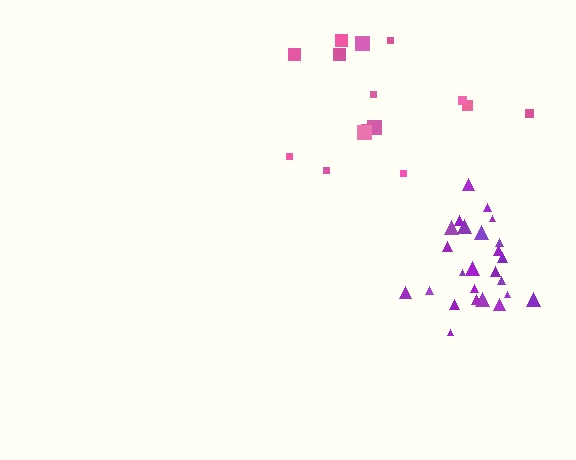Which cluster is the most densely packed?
Purple.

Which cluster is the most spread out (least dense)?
Pink.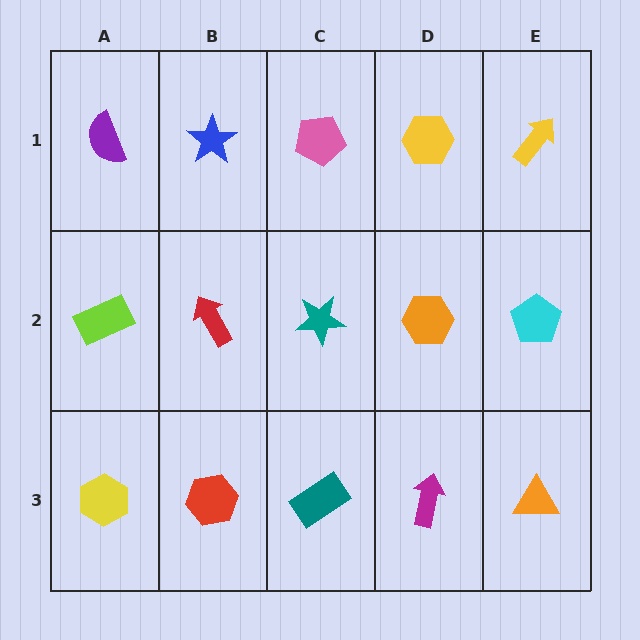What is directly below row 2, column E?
An orange triangle.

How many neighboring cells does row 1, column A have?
2.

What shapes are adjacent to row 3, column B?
A red arrow (row 2, column B), a yellow hexagon (row 3, column A), a teal rectangle (row 3, column C).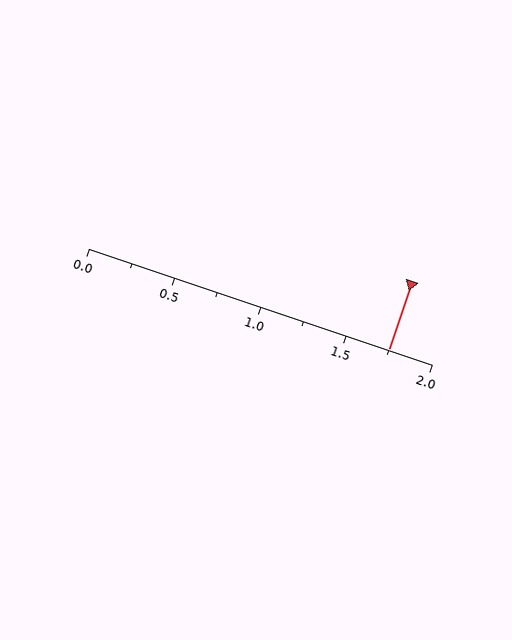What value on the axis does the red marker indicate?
The marker indicates approximately 1.75.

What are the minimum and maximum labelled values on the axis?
The axis runs from 0.0 to 2.0.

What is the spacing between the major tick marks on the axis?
The major ticks are spaced 0.5 apart.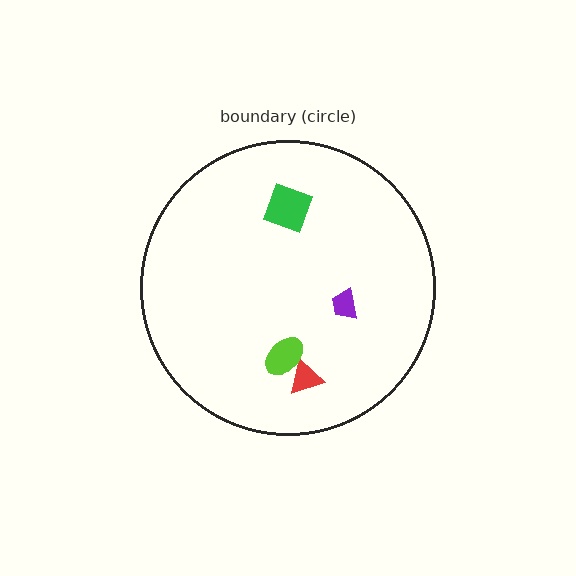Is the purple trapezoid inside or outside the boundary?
Inside.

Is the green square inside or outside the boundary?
Inside.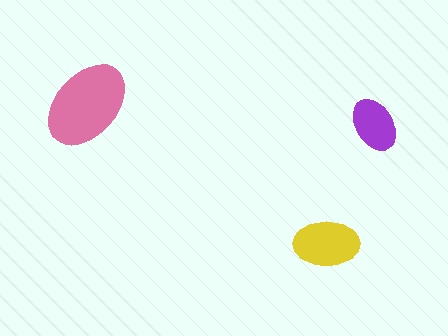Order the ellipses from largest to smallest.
the pink one, the yellow one, the purple one.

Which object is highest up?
The pink ellipse is topmost.